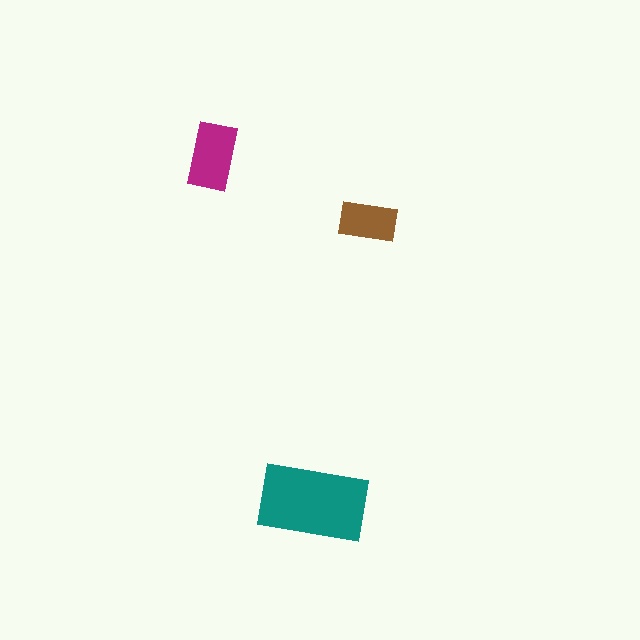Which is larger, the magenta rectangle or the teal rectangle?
The teal one.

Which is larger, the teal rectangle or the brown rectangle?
The teal one.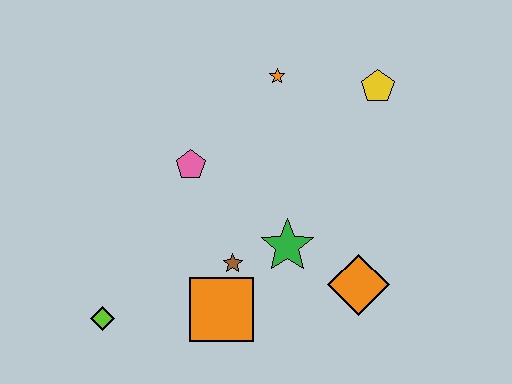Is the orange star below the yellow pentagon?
No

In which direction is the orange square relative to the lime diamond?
The orange square is to the right of the lime diamond.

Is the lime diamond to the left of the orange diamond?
Yes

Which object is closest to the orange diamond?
The green star is closest to the orange diamond.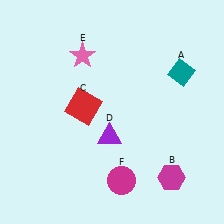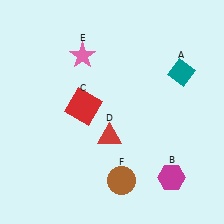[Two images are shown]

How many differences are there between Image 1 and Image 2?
There are 2 differences between the two images.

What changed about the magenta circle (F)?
In Image 1, F is magenta. In Image 2, it changed to brown.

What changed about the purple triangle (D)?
In Image 1, D is purple. In Image 2, it changed to red.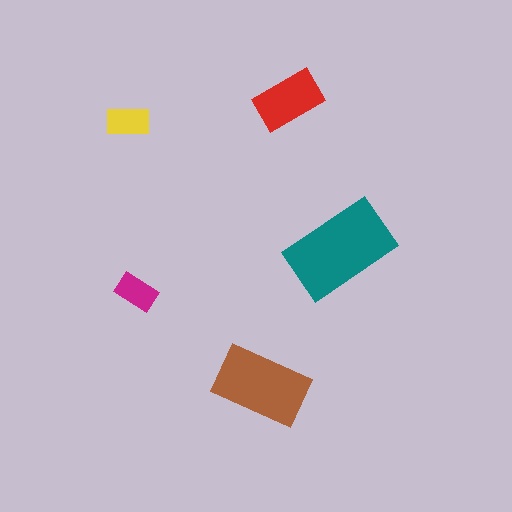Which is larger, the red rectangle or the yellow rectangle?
The red one.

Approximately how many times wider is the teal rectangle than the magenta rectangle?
About 2.5 times wider.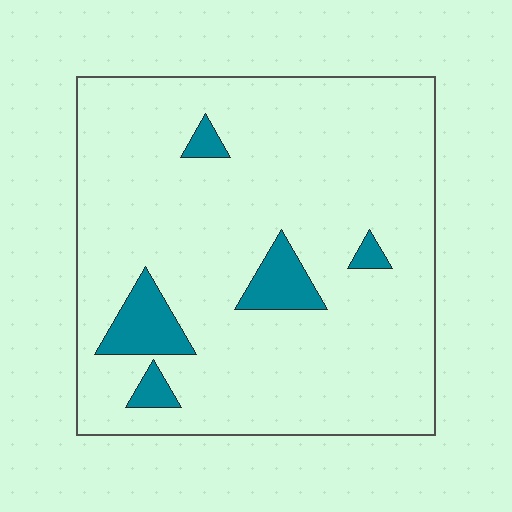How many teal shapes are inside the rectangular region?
5.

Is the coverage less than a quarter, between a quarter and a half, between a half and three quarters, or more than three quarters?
Less than a quarter.